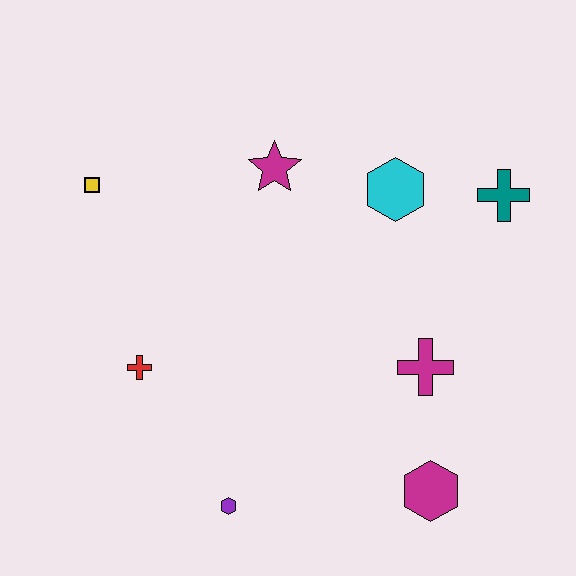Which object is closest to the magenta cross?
The magenta hexagon is closest to the magenta cross.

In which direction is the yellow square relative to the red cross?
The yellow square is above the red cross.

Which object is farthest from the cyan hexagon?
The purple hexagon is farthest from the cyan hexagon.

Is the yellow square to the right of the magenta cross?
No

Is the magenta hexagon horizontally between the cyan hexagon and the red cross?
No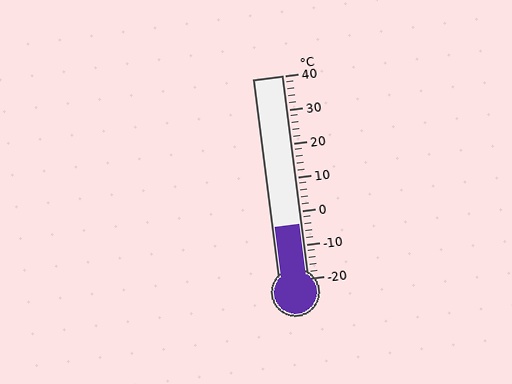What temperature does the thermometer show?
The thermometer shows approximately -4°C.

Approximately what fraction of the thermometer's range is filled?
The thermometer is filled to approximately 25% of its range.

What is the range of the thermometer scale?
The thermometer scale ranges from -20°C to 40°C.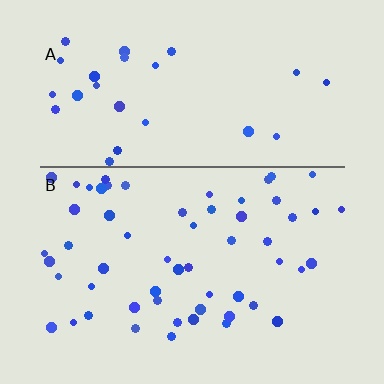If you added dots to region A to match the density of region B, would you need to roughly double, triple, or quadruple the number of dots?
Approximately double.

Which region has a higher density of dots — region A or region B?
B (the bottom).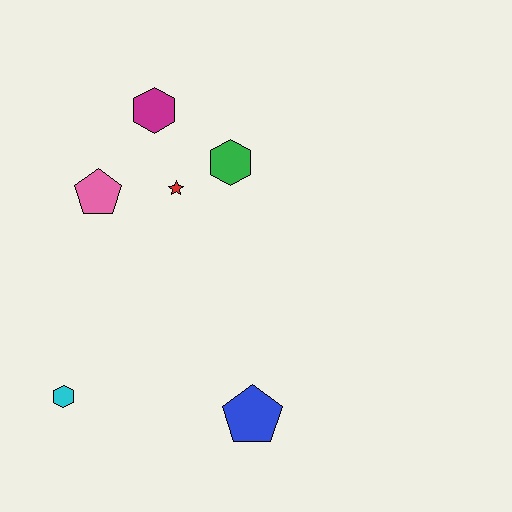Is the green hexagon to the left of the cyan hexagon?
No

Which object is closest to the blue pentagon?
The cyan hexagon is closest to the blue pentagon.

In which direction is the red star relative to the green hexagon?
The red star is to the left of the green hexagon.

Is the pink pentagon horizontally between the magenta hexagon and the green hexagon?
No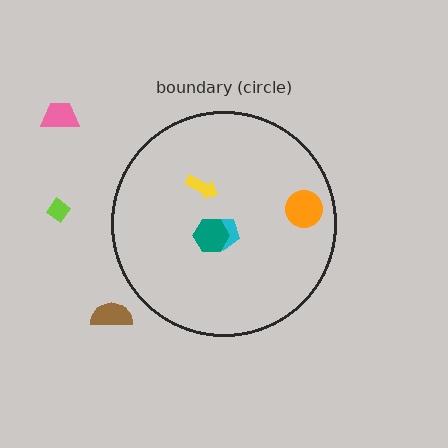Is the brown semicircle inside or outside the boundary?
Outside.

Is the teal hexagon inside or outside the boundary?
Inside.